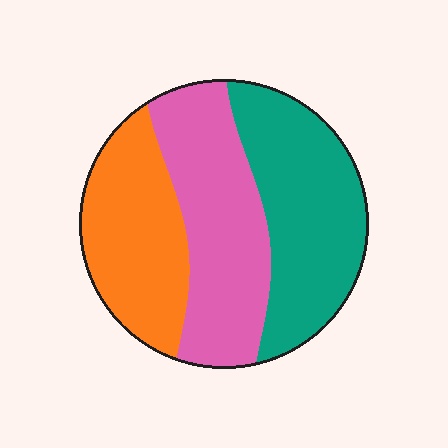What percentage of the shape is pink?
Pink takes up between a third and a half of the shape.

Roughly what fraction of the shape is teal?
Teal takes up about three eighths (3/8) of the shape.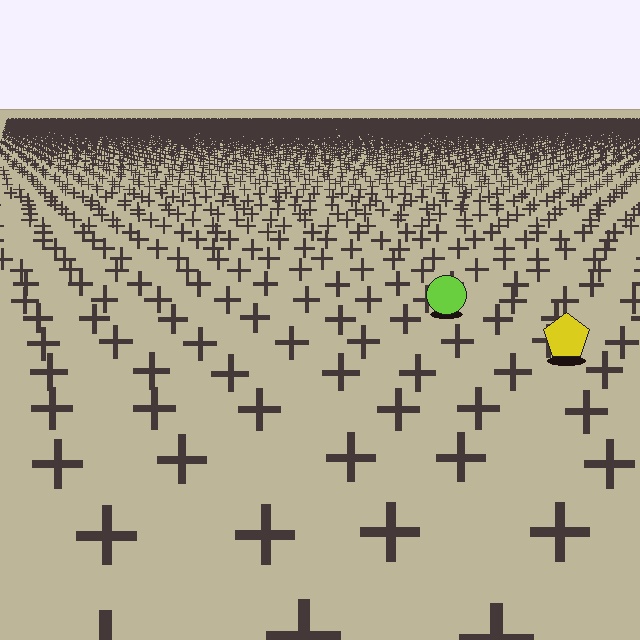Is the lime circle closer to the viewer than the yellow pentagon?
No. The yellow pentagon is closer — you can tell from the texture gradient: the ground texture is coarser near it.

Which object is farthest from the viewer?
The lime circle is farthest from the viewer. It appears smaller and the ground texture around it is denser.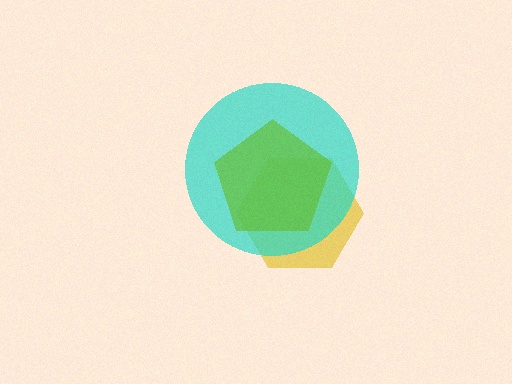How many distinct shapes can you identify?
There are 3 distinct shapes: a yellow hexagon, a cyan circle, a lime pentagon.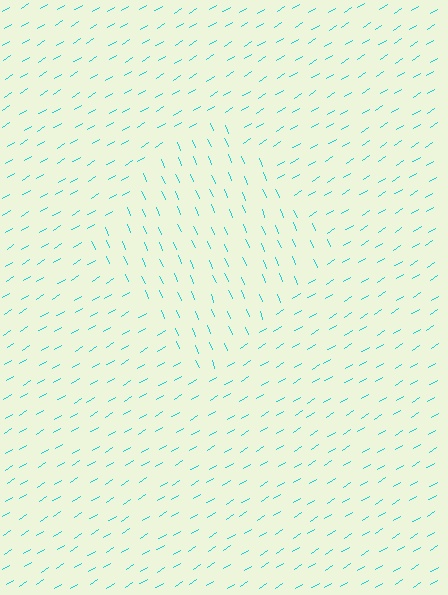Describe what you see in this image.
The image is filled with small cyan line segments. A diamond region in the image has lines oriented differently from the surrounding lines, creating a visible texture boundary.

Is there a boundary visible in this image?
Yes, there is a texture boundary formed by a change in line orientation.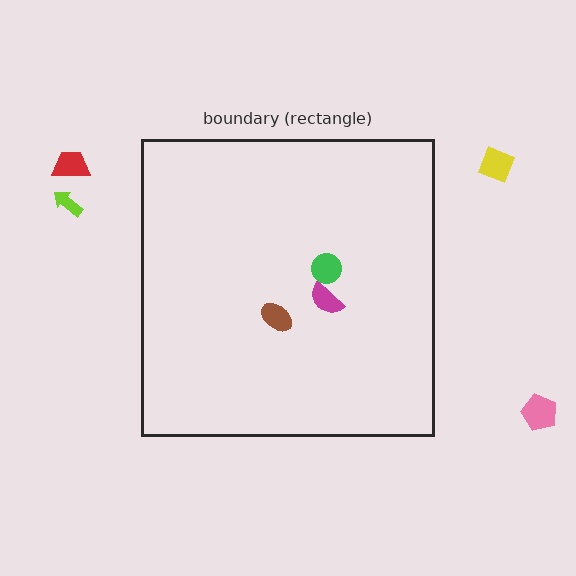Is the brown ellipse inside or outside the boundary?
Inside.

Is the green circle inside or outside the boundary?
Inside.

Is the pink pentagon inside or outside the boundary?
Outside.